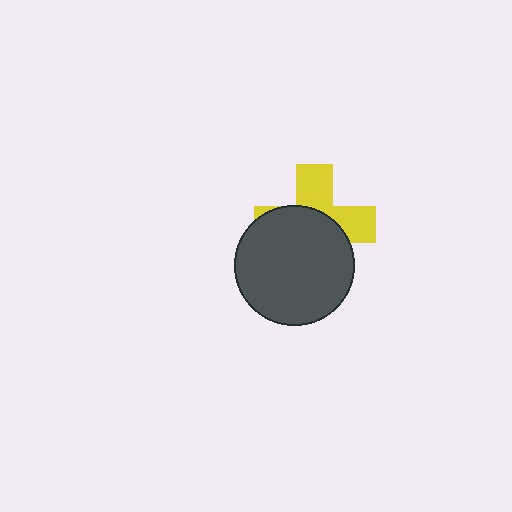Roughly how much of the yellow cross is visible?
A small part of it is visible (roughly 42%).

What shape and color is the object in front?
The object in front is a dark gray circle.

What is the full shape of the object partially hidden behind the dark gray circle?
The partially hidden object is a yellow cross.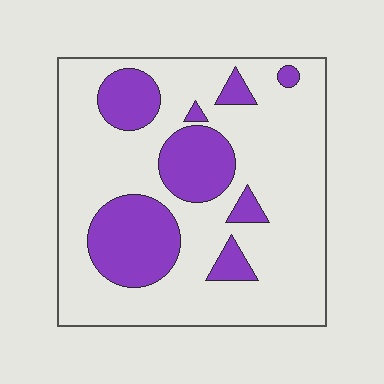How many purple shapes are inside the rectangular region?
8.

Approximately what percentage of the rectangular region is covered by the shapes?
Approximately 25%.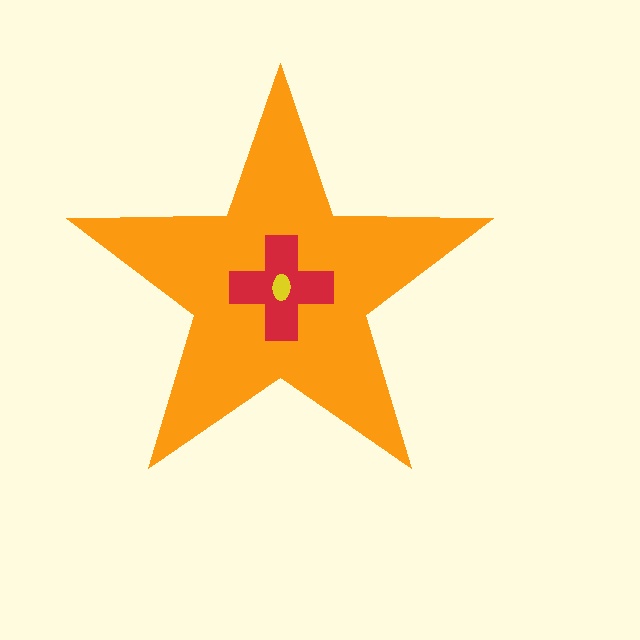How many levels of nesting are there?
3.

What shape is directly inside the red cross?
The yellow ellipse.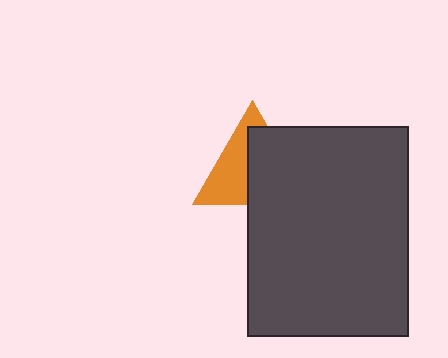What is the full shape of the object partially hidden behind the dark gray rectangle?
The partially hidden object is an orange triangle.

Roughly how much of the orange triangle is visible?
About half of it is visible (roughly 47%).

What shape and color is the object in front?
The object in front is a dark gray rectangle.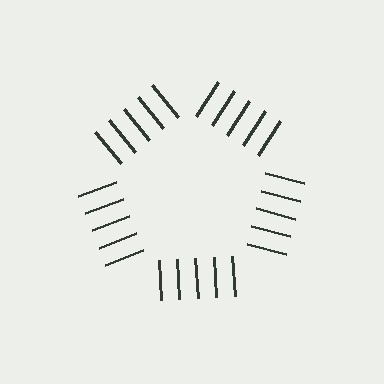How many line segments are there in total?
25 — 5 along each of the 5 edges.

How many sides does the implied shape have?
5 sides — the line-ends trace a pentagon.